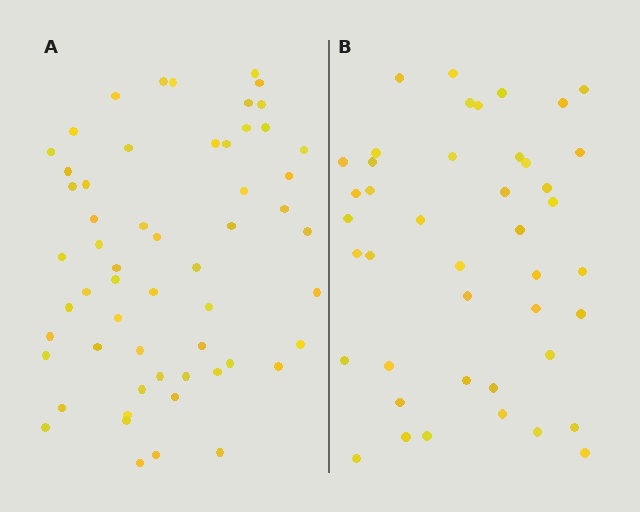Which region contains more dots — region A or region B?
Region A (the left region) has more dots.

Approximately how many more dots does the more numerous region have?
Region A has approximately 15 more dots than region B.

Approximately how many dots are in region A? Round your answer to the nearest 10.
About 60 dots. (The exact count is 57, which rounds to 60.)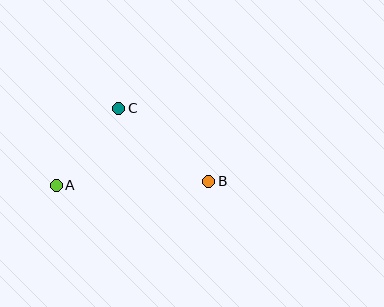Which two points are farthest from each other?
Points A and B are farthest from each other.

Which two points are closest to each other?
Points A and C are closest to each other.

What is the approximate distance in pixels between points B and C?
The distance between B and C is approximately 116 pixels.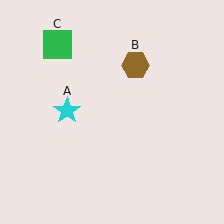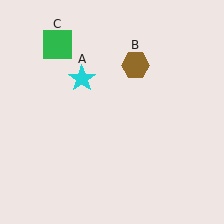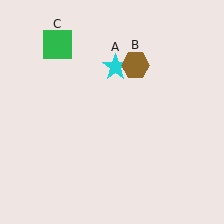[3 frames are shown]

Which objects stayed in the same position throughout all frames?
Brown hexagon (object B) and green square (object C) remained stationary.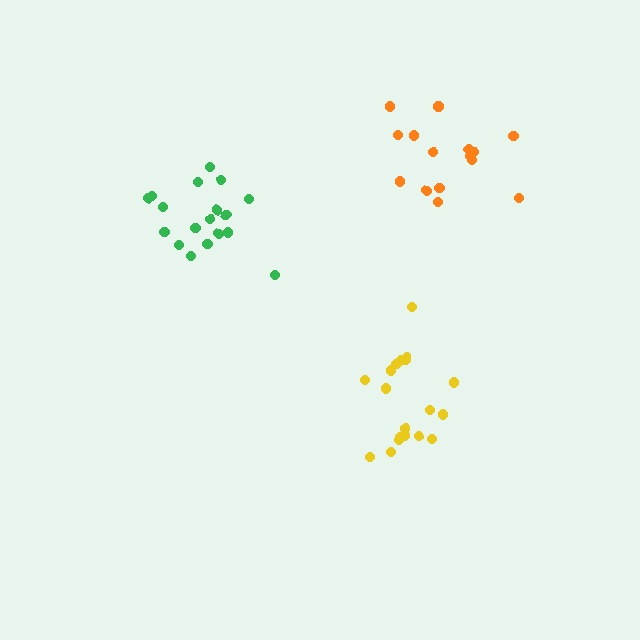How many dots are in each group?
Group 1: 15 dots, Group 2: 19 dots, Group 3: 18 dots (52 total).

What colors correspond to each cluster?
The clusters are colored: orange, yellow, green.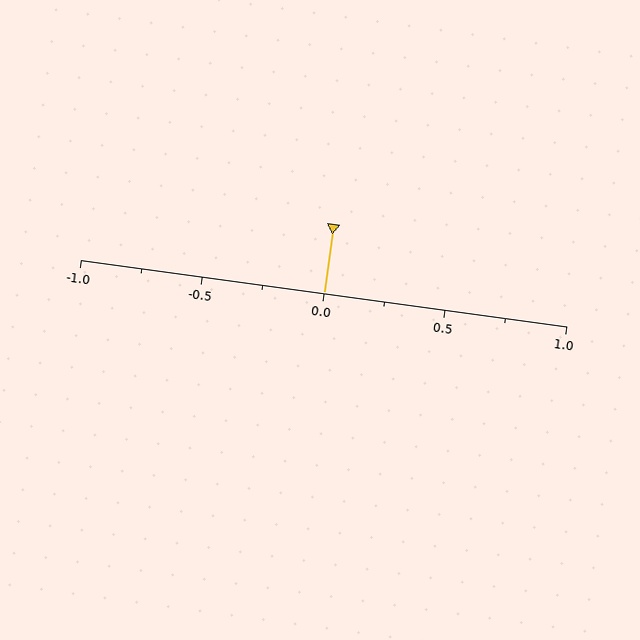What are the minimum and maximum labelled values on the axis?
The axis runs from -1.0 to 1.0.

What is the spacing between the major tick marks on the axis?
The major ticks are spaced 0.5 apart.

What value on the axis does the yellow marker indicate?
The marker indicates approximately 0.